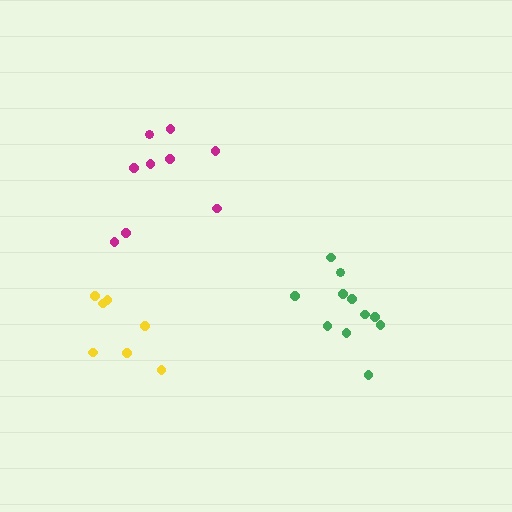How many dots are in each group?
Group 1: 11 dots, Group 2: 7 dots, Group 3: 9 dots (27 total).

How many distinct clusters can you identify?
There are 3 distinct clusters.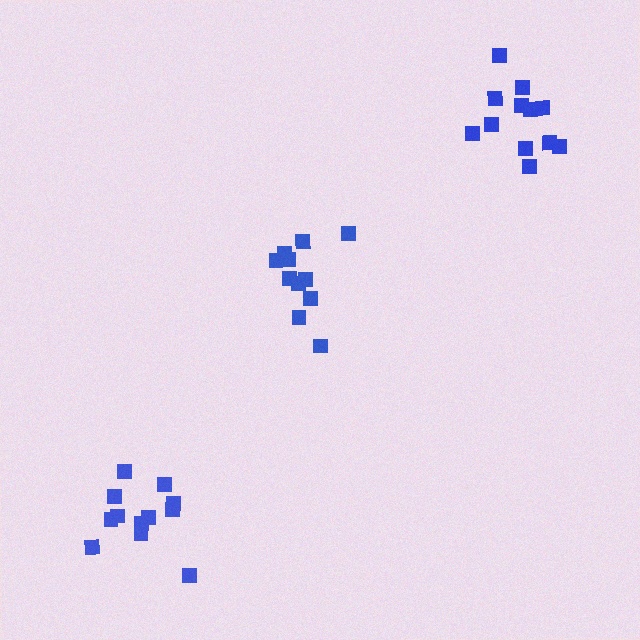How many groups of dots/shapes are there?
There are 3 groups.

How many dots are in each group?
Group 1: 11 dots, Group 2: 12 dots, Group 3: 12 dots (35 total).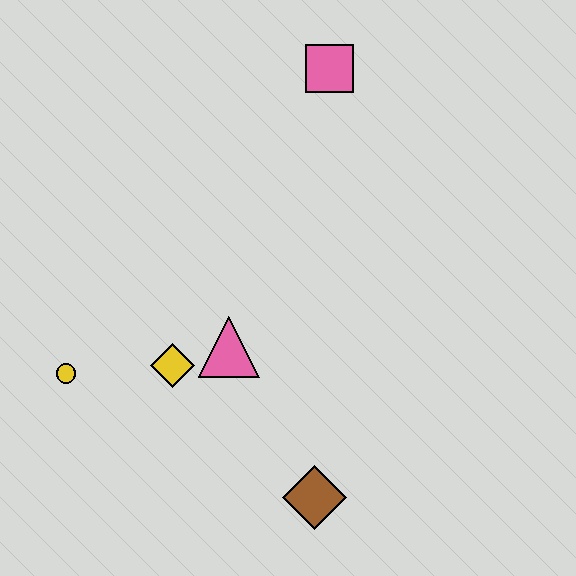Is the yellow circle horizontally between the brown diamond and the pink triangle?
No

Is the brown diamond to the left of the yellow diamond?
No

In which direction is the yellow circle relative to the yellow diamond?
The yellow circle is to the left of the yellow diamond.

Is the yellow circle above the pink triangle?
No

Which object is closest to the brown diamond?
The pink triangle is closest to the brown diamond.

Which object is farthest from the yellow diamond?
The pink square is farthest from the yellow diamond.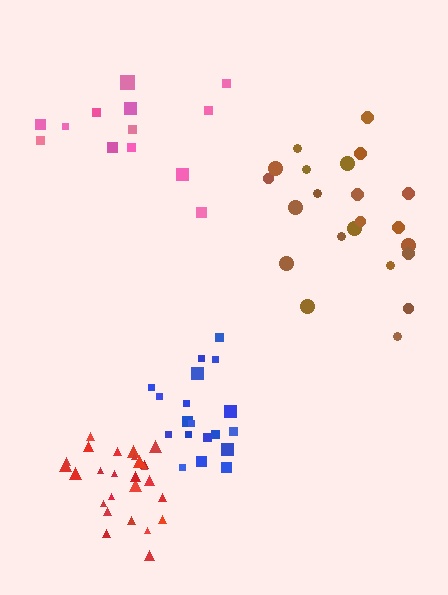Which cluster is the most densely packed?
Red.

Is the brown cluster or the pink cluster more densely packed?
Brown.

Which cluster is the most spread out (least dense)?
Pink.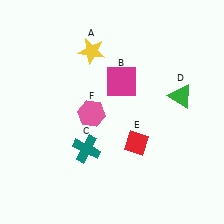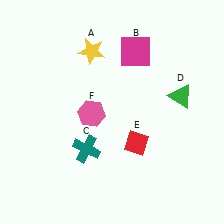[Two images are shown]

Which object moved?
The magenta square (B) moved up.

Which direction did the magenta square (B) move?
The magenta square (B) moved up.